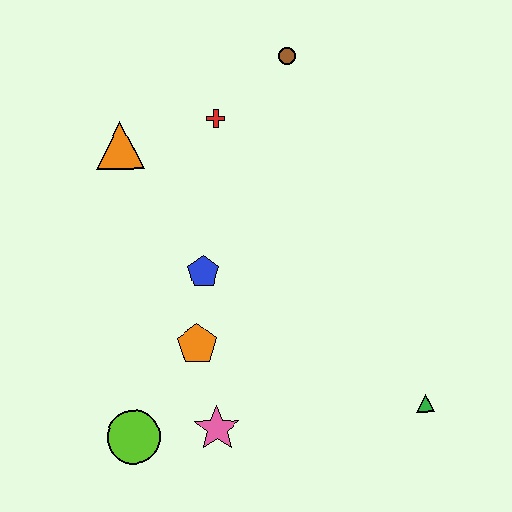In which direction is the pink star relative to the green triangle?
The pink star is to the left of the green triangle.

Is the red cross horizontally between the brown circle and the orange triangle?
Yes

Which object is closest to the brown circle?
The red cross is closest to the brown circle.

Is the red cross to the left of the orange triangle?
No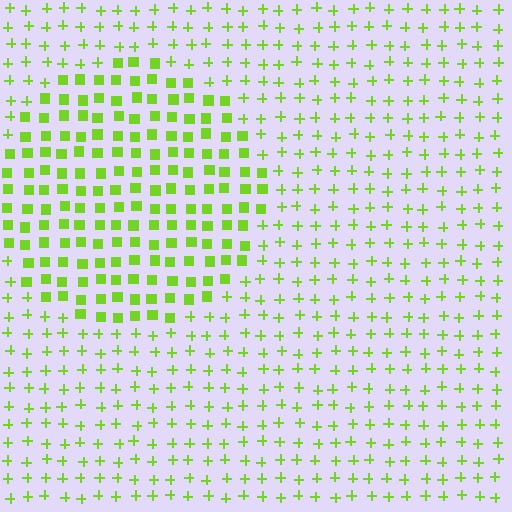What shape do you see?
I see a circle.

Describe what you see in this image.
The image is filled with small lime elements arranged in a uniform grid. A circle-shaped region contains squares, while the surrounding area contains plus signs. The boundary is defined purely by the change in element shape.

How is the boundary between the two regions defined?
The boundary is defined by a change in element shape: squares inside vs. plus signs outside. All elements share the same color and spacing.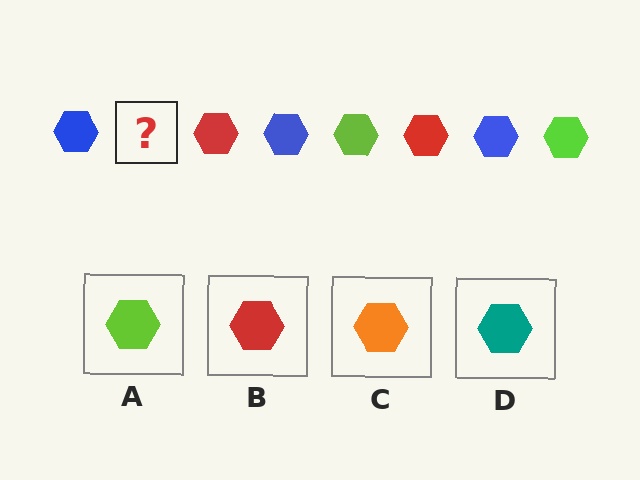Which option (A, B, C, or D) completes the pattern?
A.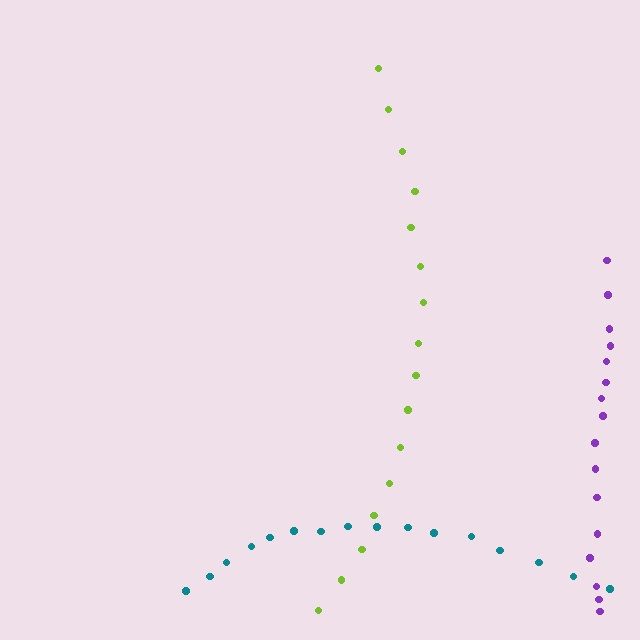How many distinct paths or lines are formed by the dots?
There are 3 distinct paths.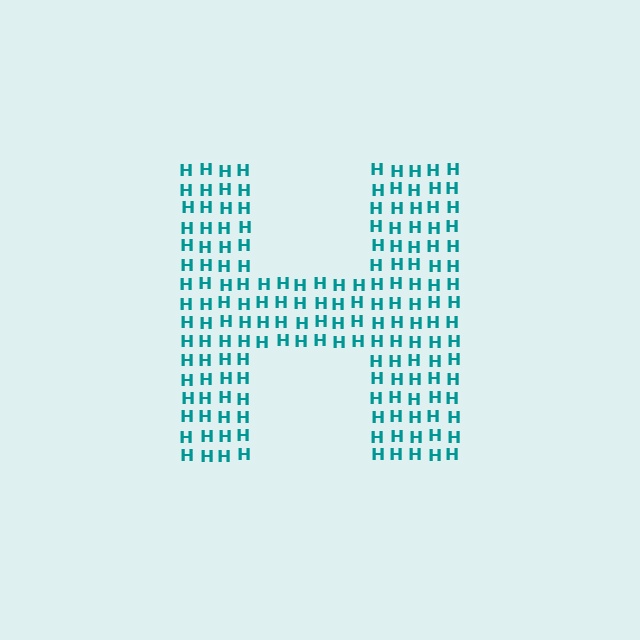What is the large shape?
The large shape is the letter H.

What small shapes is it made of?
It is made of small letter H's.